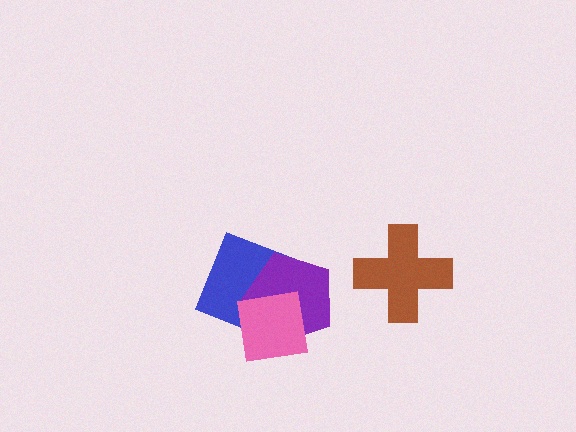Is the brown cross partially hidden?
No, no other shape covers it.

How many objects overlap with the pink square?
2 objects overlap with the pink square.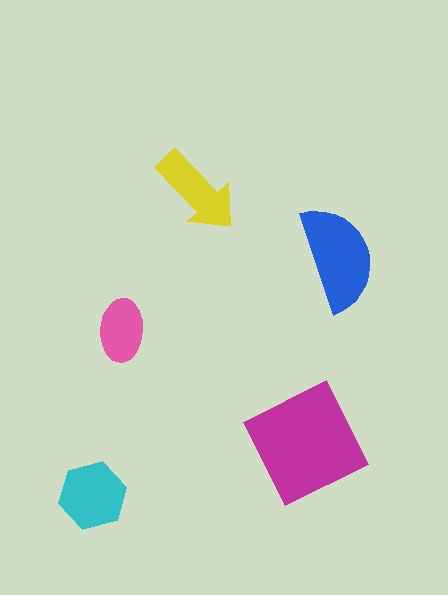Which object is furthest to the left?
The cyan hexagon is leftmost.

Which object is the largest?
The magenta square.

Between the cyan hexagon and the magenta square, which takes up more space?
The magenta square.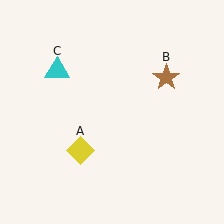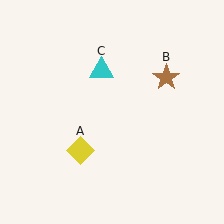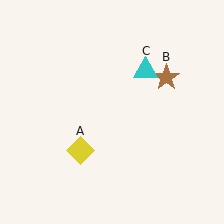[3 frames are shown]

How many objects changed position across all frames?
1 object changed position: cyan triangle (object C).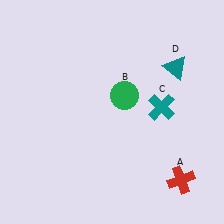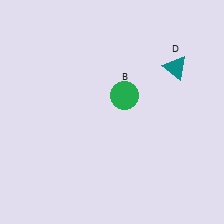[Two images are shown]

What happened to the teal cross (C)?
The teal cross (C) was removed in Image 2. It was in the top-right area of Image 1.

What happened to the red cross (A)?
The red cross (A) was removed in Image 2. It was in the bottom-right area of Image 1.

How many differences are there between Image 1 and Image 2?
There are 2 differences between the two images.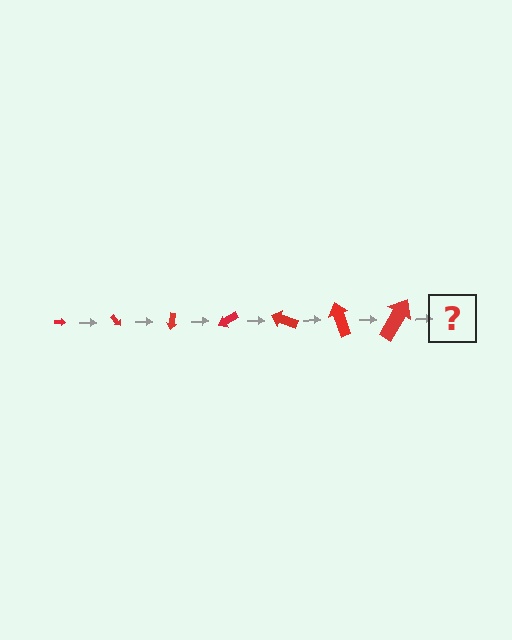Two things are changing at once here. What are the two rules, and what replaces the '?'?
The two rules are that the arrow grows larger each step and it rotates 50 degrees each step. The '?' should be an arrow, larger than the previous one and rotated 350 degrees from the start.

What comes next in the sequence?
The next element should be an arrow, larger than the previous one and rotated 350 degrees from the start.